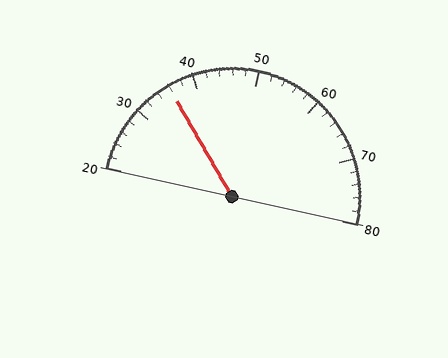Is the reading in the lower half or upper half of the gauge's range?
The reading is in the lower half of the range (20 to 80).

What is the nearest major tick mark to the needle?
The nearest major tick mark is 40.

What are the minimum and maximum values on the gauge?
The gauge ranges from 20 to 80.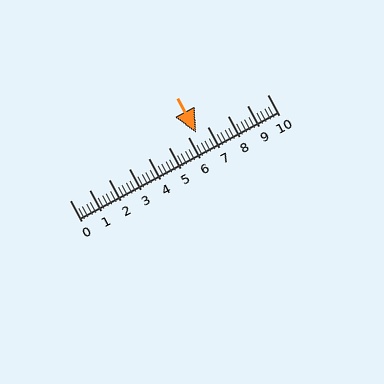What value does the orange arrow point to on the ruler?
The orange arrow points to approximately 6.4.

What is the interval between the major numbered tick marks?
The major tick marks are spaced 1 units apart.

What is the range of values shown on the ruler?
The ruler shows values from 0 to 10.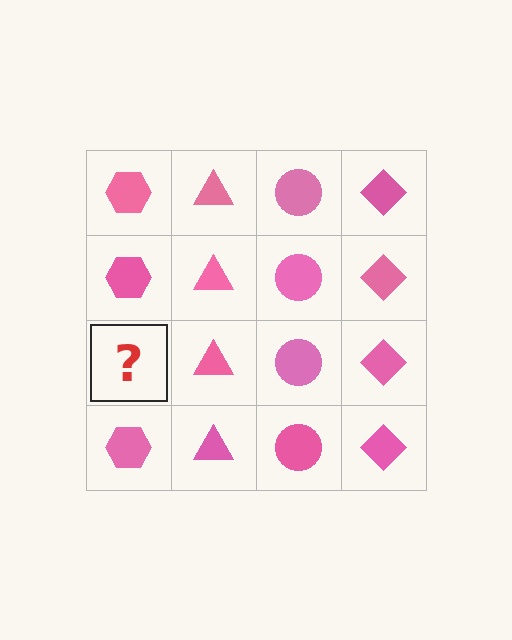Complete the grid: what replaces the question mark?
The question mark should be replaced with a pink hexagon.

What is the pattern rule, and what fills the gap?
The rule is that each column has a consistent shape. The gap should be filled with a pink hexagon.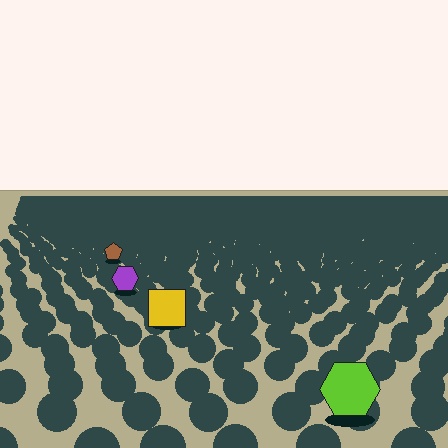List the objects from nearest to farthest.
From nearest to farthest: the lime hexagon, the yellow square, the purple hexagon, the brown pentagon.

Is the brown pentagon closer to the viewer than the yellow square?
No. The yellow square is closer — you can tell from the texture gradient: the ground texture is coarser near it.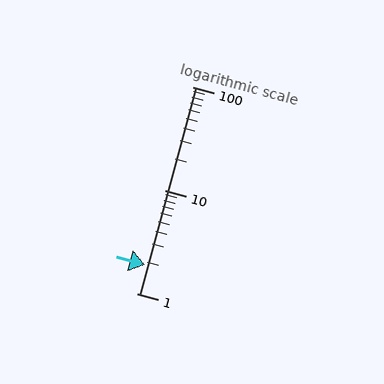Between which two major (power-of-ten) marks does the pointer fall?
The pointer is between 1 and 10.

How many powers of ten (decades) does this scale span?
The scale spans 2 decades, from 1 to 100.